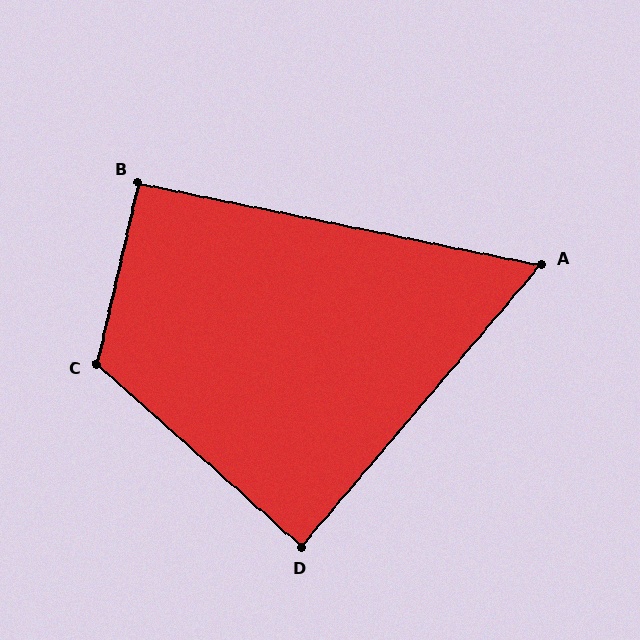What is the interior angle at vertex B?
Approximately 91 degrees (approximately right).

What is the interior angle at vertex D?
Approximately 89 degrees (approximately right).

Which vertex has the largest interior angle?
C, at approximately 119 degrees.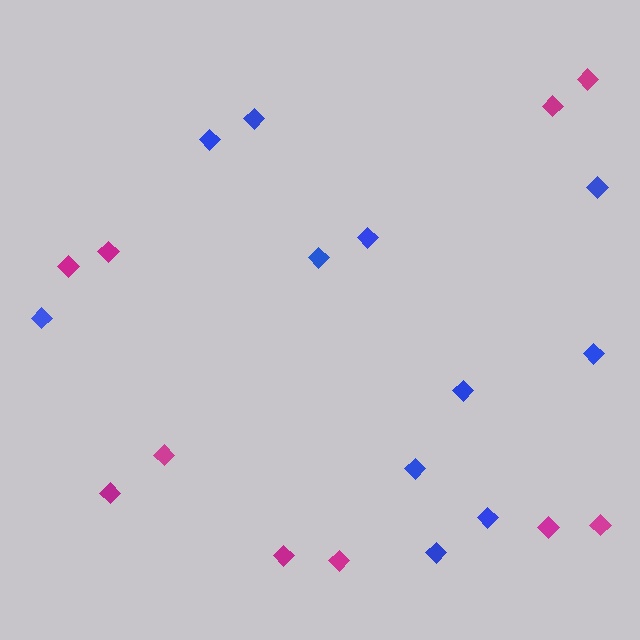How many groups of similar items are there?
There are 2 groups: one group of magenta diamonds (10) and one group of blue diamonds (11).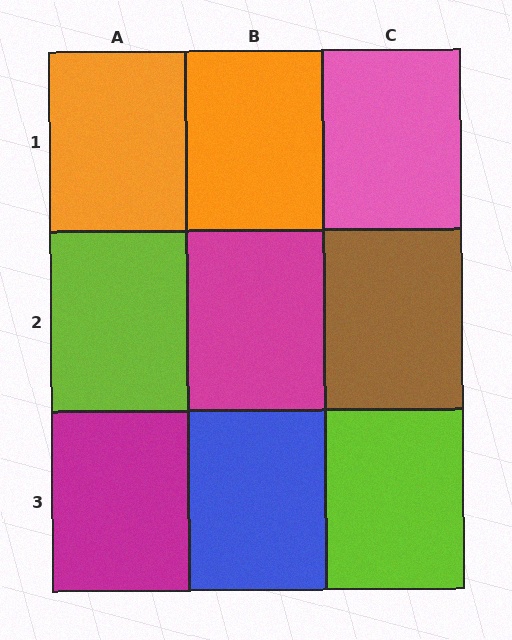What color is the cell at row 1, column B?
Orange.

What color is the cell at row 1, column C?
Pink.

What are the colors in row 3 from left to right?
Magenta, blue, lime.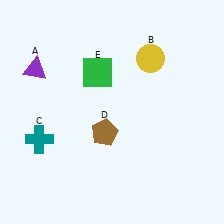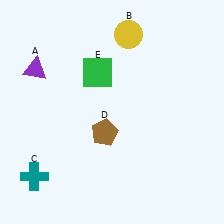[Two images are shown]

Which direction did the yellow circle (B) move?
The yellow circle (B) moved up.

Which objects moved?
The objects that moved are: the yellow circle (B), the teal cross (C).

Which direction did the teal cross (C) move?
The teal cross (C) moved down.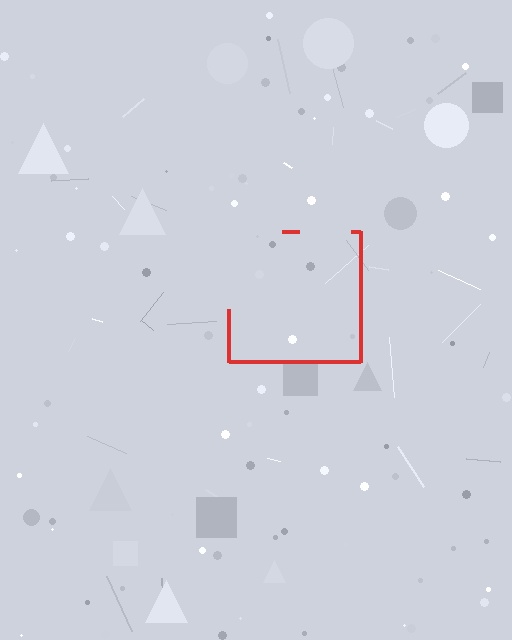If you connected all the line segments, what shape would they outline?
They would outline a square.